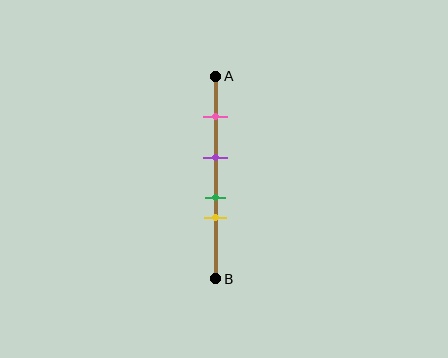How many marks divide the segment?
There are 4 marks dividing the segment.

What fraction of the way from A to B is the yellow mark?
The yellow mark is approximately 70% (0.7) of the way from A to B.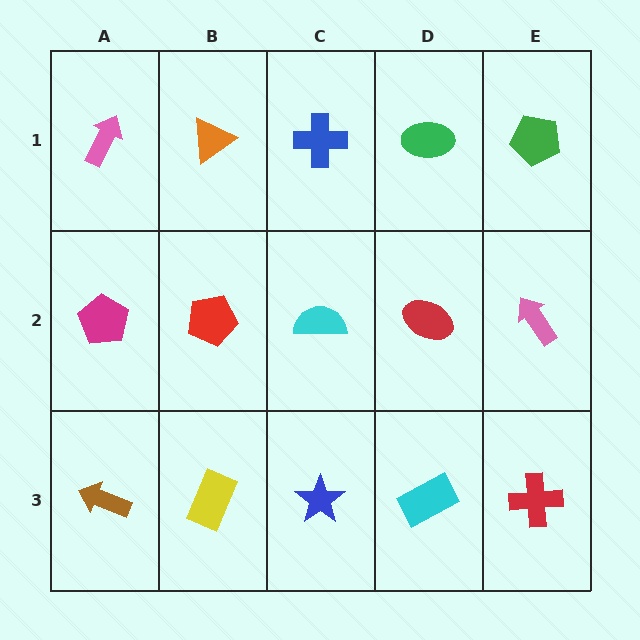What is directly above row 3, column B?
A red pentagon.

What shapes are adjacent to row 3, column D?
A red ellipse (row 2, column D), a blue star (row 3, column C), a red cross (row 3, column E).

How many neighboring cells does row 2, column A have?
3.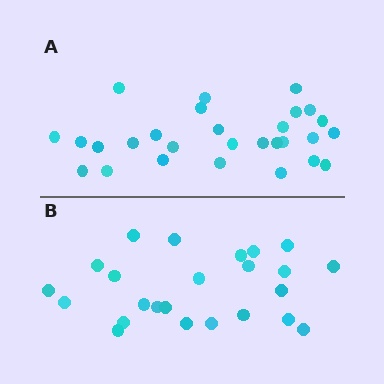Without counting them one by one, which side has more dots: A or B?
Region A (the top region) has more dots.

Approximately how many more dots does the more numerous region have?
Region A has about 4 more dots than region B.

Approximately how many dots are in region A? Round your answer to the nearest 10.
About 30 dots. (The exact count is 28, which rounds to 30.)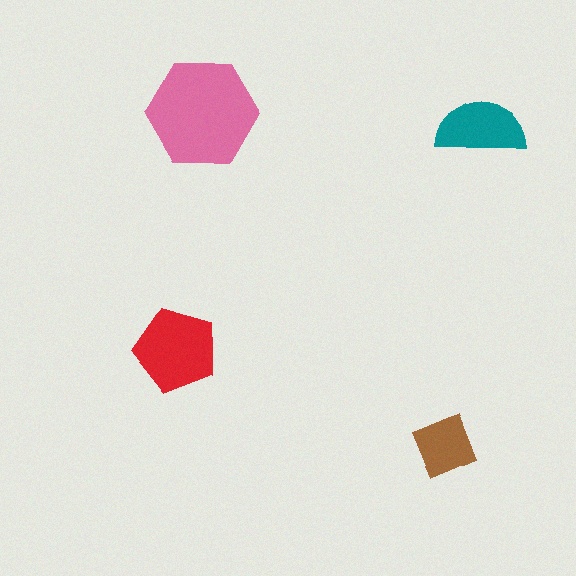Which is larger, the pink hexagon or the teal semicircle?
The pink hexagon.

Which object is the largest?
The pink hexagon.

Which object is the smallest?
The brown square.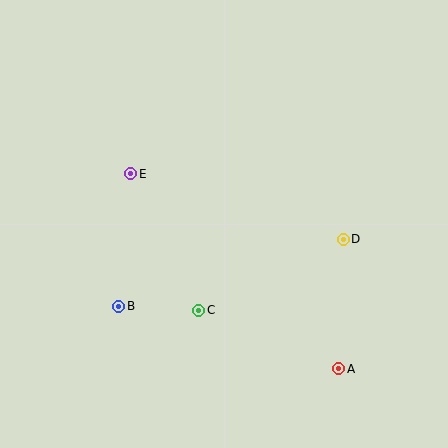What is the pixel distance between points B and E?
The distance between B and E is 133 pixels.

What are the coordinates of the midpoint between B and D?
The midpoint between B and D is at (231, 273).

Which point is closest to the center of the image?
Point C at (199, 310) is closest to the center.